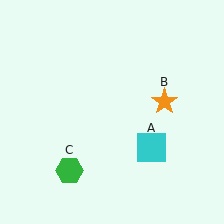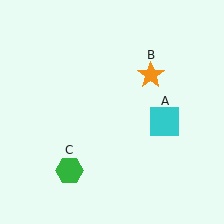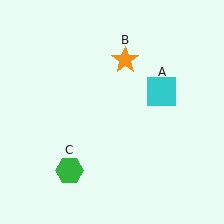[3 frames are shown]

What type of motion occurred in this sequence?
The cyan square (object A), orange star (object B) rotated counterclockwise around the center of the scene.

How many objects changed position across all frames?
2 objects changed position: cyan square (object A), orange star (object B).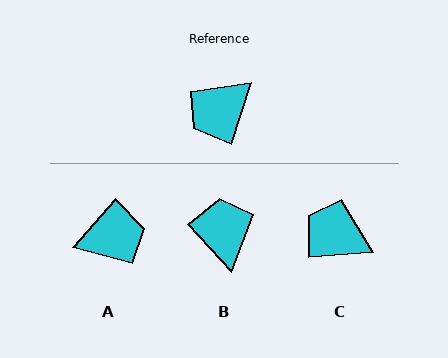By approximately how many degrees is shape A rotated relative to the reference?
Approximately 157 degrees counter-clockwise.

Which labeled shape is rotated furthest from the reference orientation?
A, about 157 degrees away.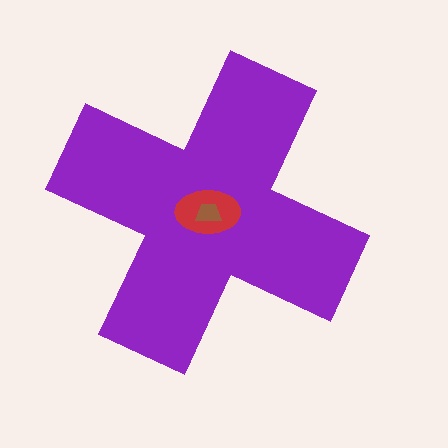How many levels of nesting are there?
3.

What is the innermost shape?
The brown trapezoid.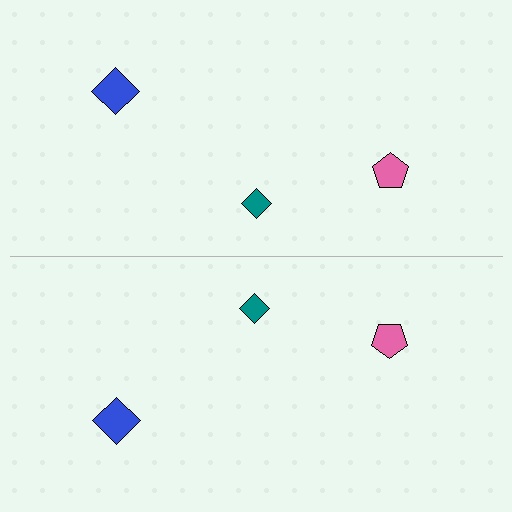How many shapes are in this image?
There are 6 shapes in this image.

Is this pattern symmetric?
Yes, this pattern has bilateral (reflection) symmetry.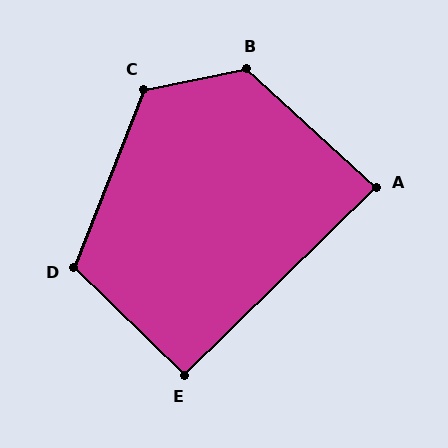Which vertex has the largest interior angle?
B, at approximately 126 degrees.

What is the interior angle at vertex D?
Approximately 113 degrees (obtuse).